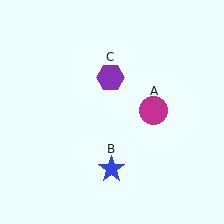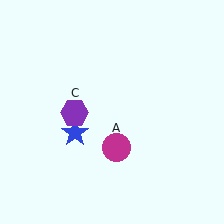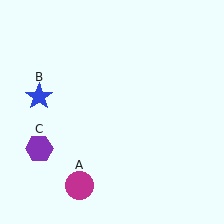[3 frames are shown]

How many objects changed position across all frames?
3 objects changed position: magenta circle (object A), blue star (object B), purple hexagon (object C).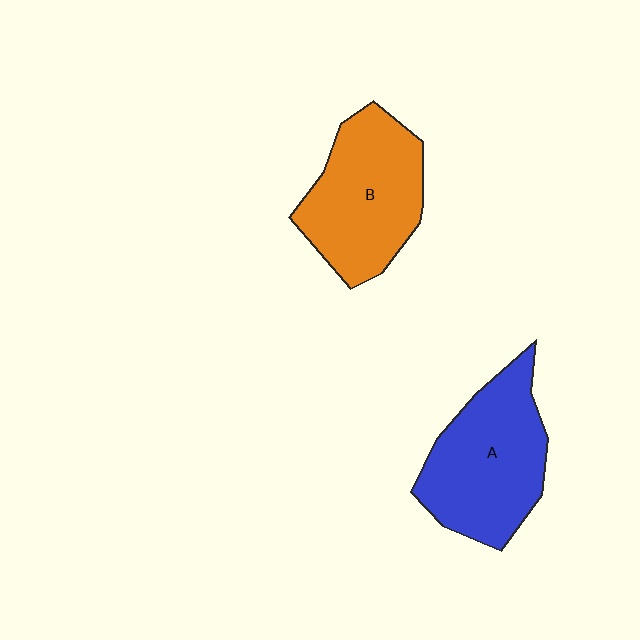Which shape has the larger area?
Shape A (blue).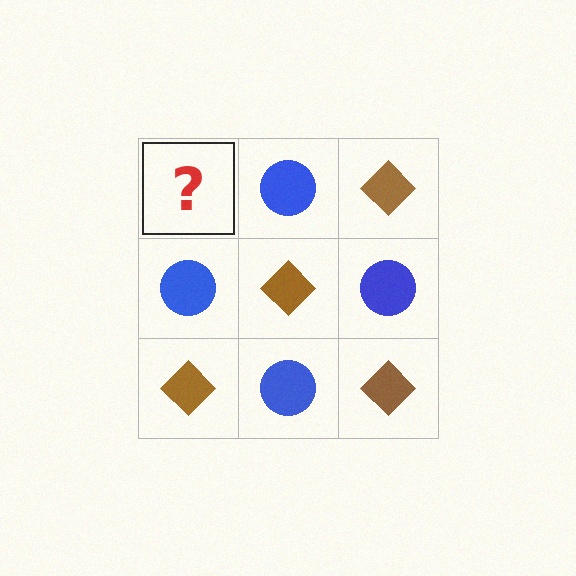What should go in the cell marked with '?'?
The missing cell should contain a brown diamond.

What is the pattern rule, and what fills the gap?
The rule is that it alternates brown diamond and blue circle in a checkerboard pattern. The gap should be filled with a brown diamond.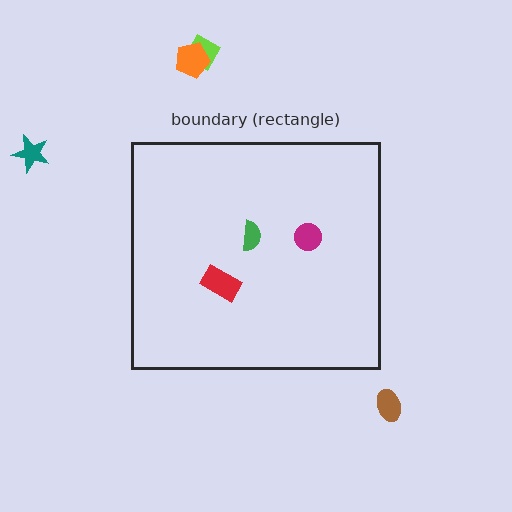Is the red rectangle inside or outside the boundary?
Inside.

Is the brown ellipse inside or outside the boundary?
Outside.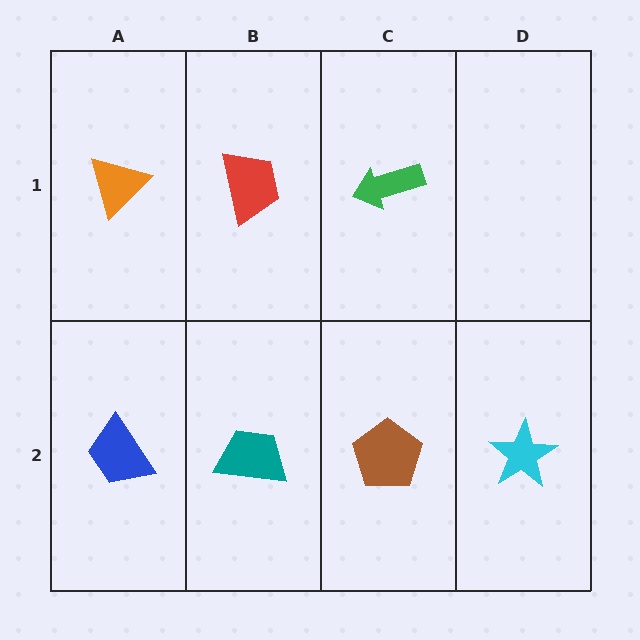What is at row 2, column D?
A cyan star.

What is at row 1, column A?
An orange triangle.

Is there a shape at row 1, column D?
No, that cell is empty.